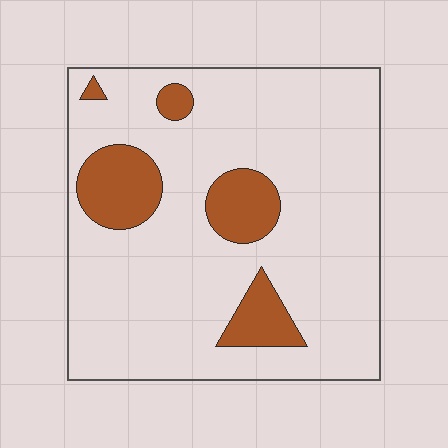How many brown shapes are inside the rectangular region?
5.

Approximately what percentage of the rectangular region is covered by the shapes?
Approximately 15%.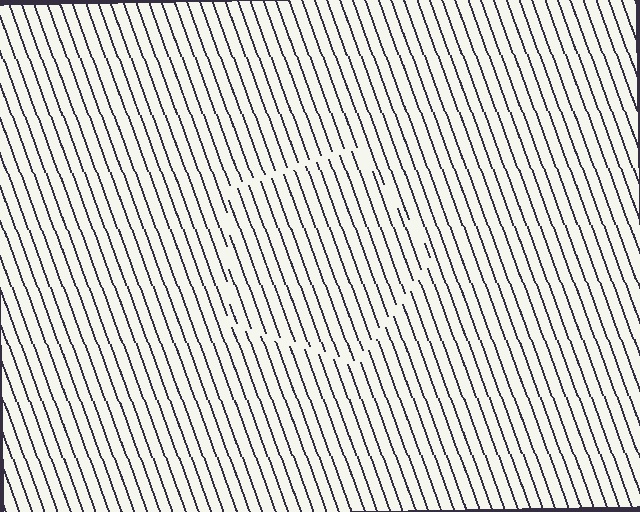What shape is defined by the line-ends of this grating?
An illusory pentagon. The interior of the shape contains the same grating, shifted by half a period — the contour is defined by the phase discontinuity where line-ends from the inner and outer gratings abut.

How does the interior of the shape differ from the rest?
The interior of the shape contains the same grating, shifted by half a period — the contour is defined by the phase discontinuity where line-ends from the inner and outer gratings abut.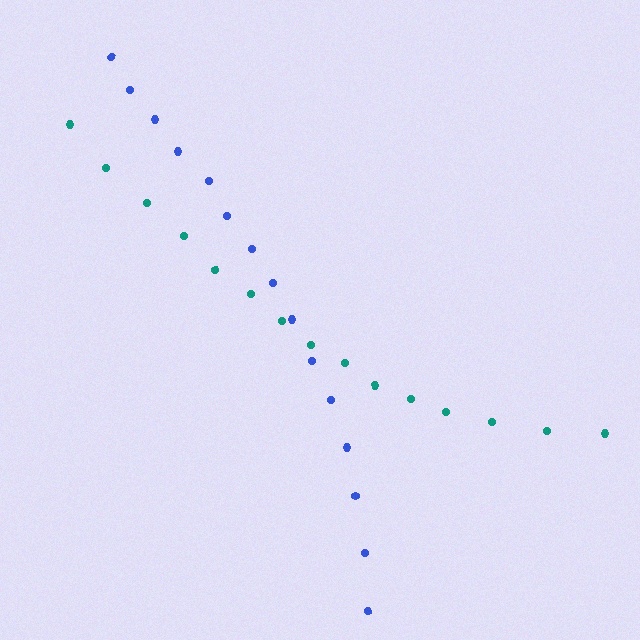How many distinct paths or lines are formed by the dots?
There are 2 distinct paths.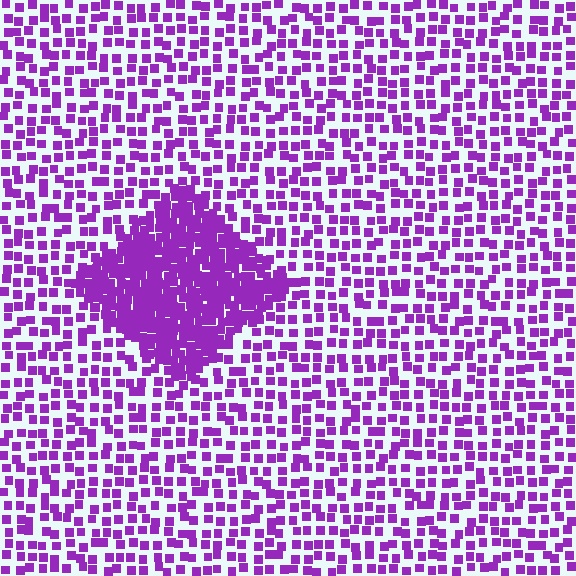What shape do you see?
I see a diamond.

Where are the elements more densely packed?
The elements are more densely packed inside the diamond boundary.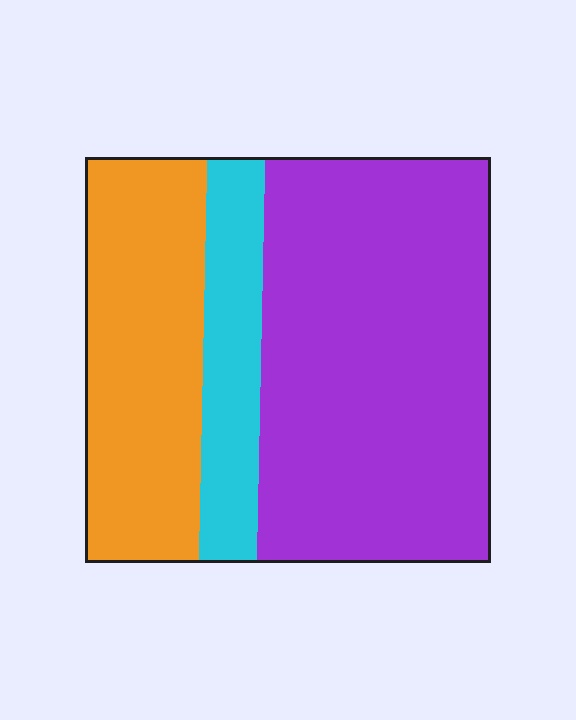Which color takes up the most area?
Purple, at roughly 55%.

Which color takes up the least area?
Cyan, at roughly 15%.